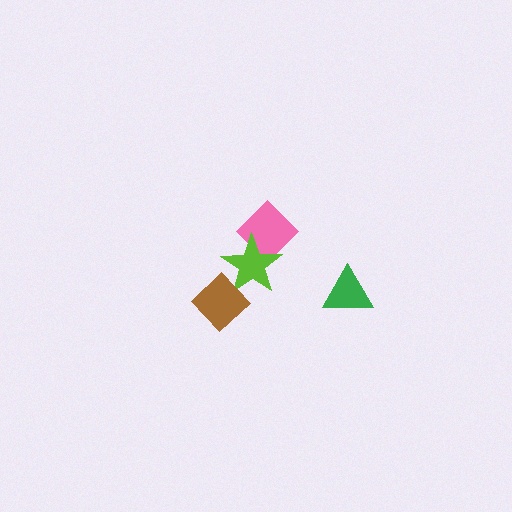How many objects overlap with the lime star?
2 objects overlap with the lime star.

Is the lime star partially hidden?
Yes, it is partially covered by another shape.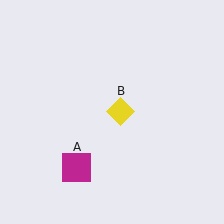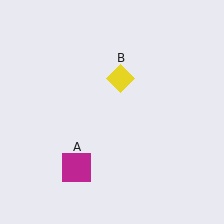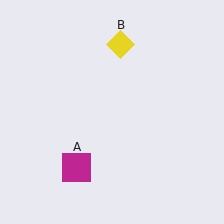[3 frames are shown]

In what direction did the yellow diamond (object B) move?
The yellow diamond (object B) moved up.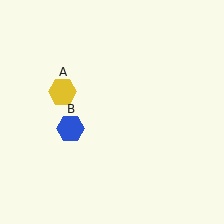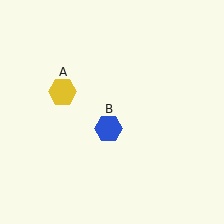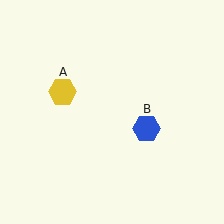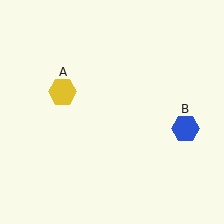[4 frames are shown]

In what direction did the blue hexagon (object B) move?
The blue hexagon (object B) moved right.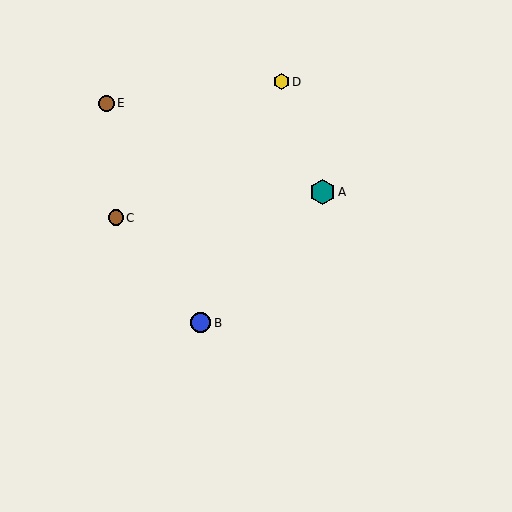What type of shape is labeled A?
Shape A is a teal hexagon.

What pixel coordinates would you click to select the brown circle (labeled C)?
Click at (116, 218) to select the brown circle C.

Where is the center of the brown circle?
The center of the brown circle is at (106, 103).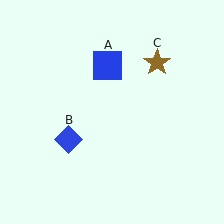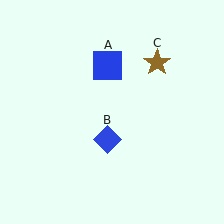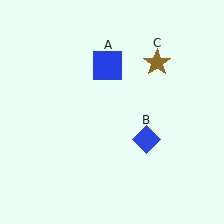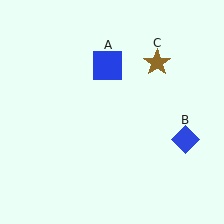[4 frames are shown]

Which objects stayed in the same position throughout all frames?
Blue square (object A) and brown star (object C) remained stationary.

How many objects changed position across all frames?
1 object changed position: blue diamond (object B).